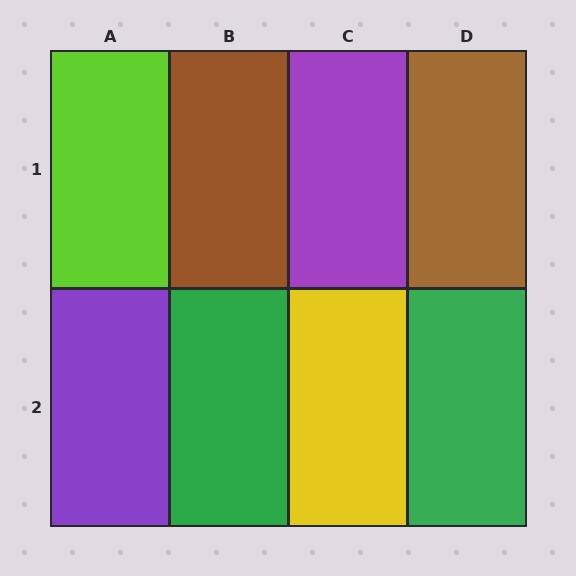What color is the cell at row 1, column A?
Lime.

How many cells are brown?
2 cells are brown.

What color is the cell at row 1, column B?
Brown.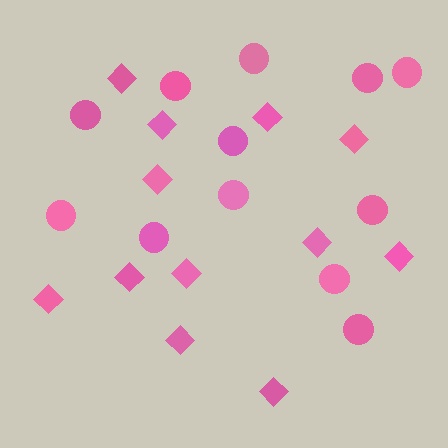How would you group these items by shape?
There are 2 groups: one group of diamonds (12) and one group of circles (12).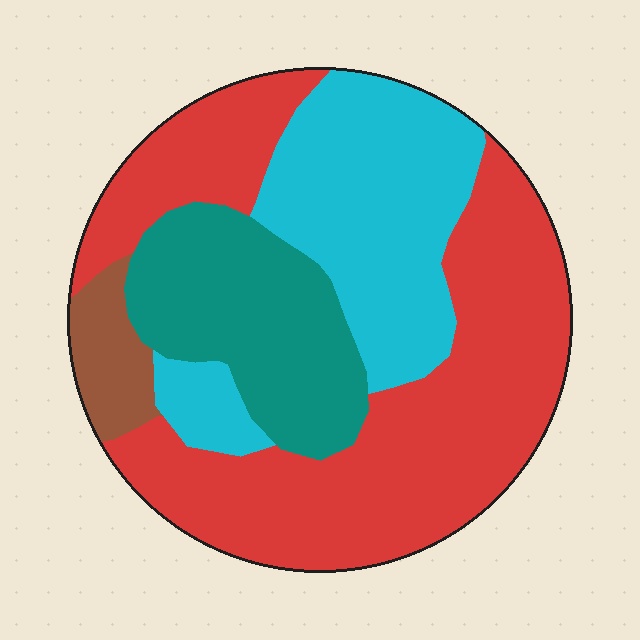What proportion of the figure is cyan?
Cyan covers 27% of the figure.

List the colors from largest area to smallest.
From largest to smallest: red, cyan, teal, brown.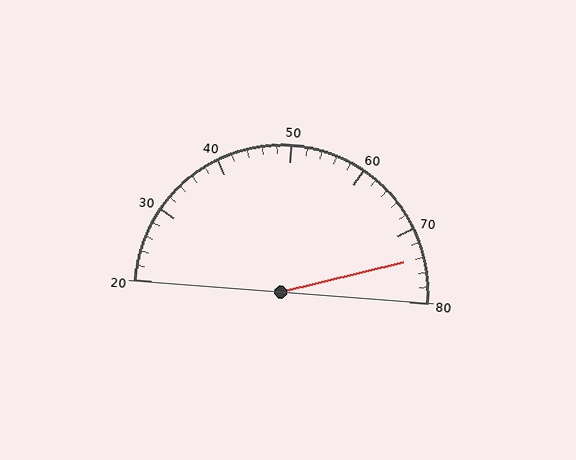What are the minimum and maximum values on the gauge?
The gauge ranges from 20 to 80.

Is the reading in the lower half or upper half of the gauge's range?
The reading is in the upper half of the range (20 to 80).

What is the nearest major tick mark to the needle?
The nearest major tick mark is 70.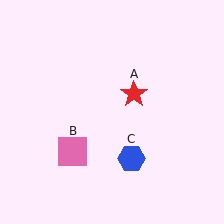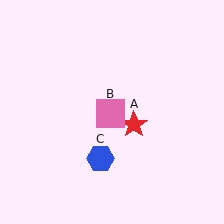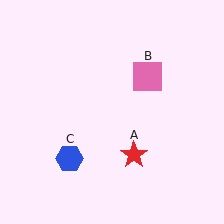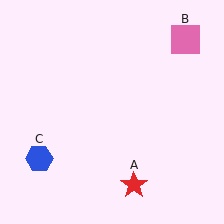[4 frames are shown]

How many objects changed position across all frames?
3 objects changed position: red star (object A), pink square (object B), blue hexagon (object C).